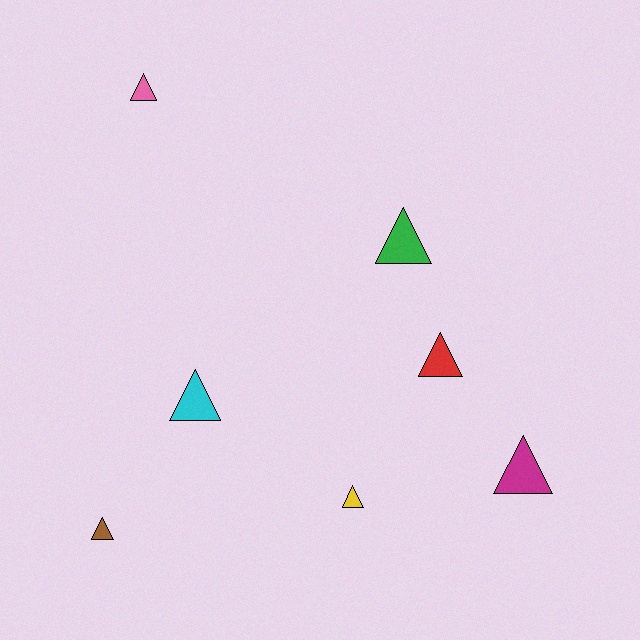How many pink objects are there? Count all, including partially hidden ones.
There is 1 pink object.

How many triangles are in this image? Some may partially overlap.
There are 7 triangles.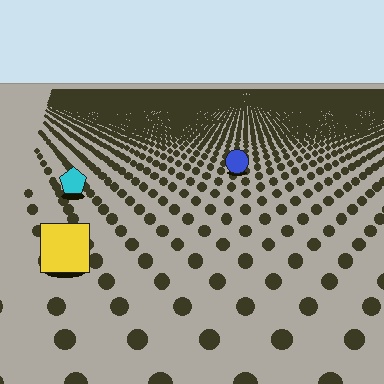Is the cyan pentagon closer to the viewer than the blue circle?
Yes. The cyan pentagon is closer — you can tell from the texture gradient: the ground texture is coarser near it.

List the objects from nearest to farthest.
From nearest to farthest: the yellow square, the cyan pentagon, the blue circle.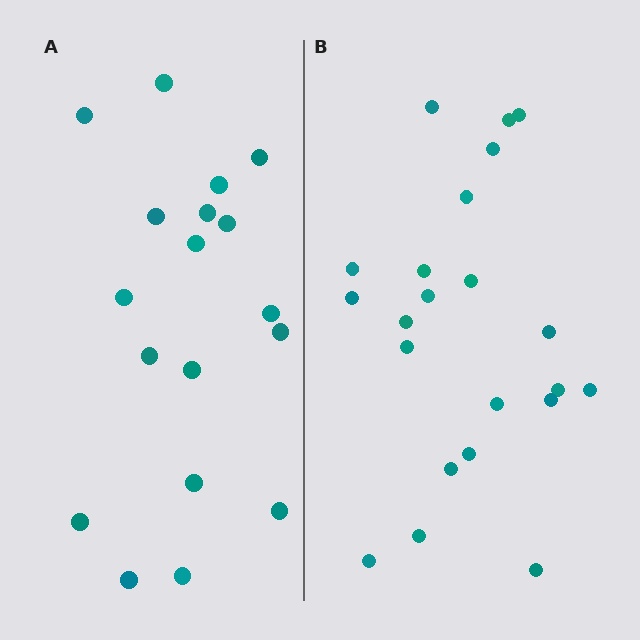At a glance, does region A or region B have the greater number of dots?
Region B (the right region) has more dots.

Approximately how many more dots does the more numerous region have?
Region B has about 4 more dots than region A.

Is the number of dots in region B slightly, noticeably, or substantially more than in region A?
Region B has only slightly more — the two regions are fairly close. The ratio is roughly 1.2 to 1.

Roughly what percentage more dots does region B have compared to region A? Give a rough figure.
About 20% more.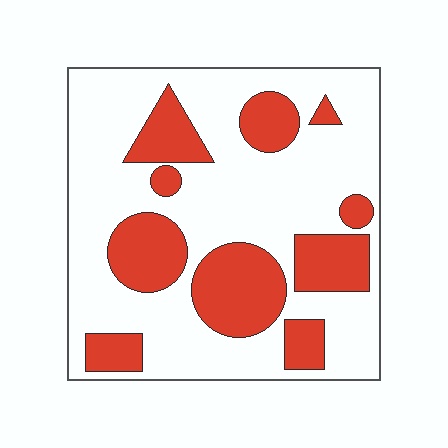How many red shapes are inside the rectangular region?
10.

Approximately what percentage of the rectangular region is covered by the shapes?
Approximately 30%.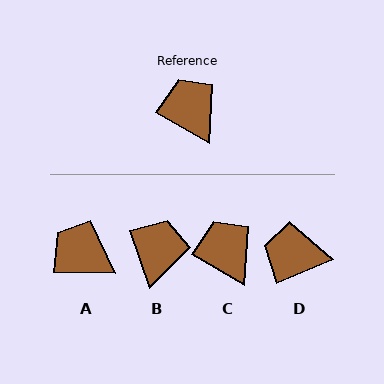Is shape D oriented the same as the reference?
No, it is off by about 52 degrees.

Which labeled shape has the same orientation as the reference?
C.